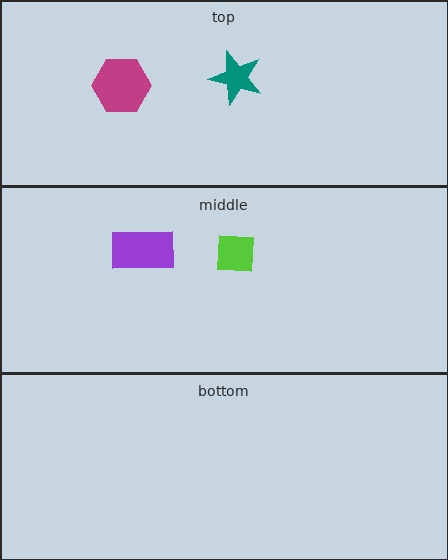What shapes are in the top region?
The magenta hexagon, the teal star.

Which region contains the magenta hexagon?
The top region.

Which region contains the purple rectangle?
The middle region.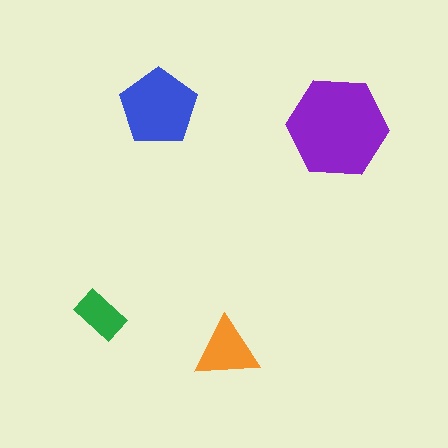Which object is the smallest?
The green rectangle.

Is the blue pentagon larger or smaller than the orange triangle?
Larger.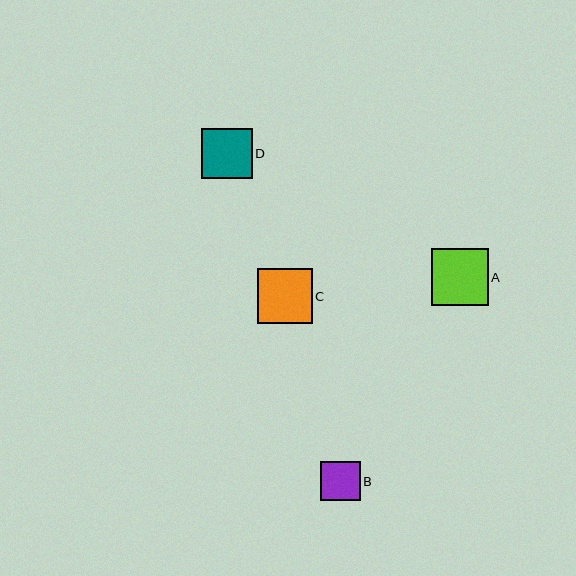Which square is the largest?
Square A is the largest with a size of approximately 57 pixels.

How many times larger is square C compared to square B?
Square C is approximately 1.4 times the size of square B.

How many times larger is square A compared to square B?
Square A is approximately 1.4 times the size of square B.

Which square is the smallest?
Square B is the smallest with a size of approximately 39 pixels.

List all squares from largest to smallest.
From largest to smallest: A, C, D, B.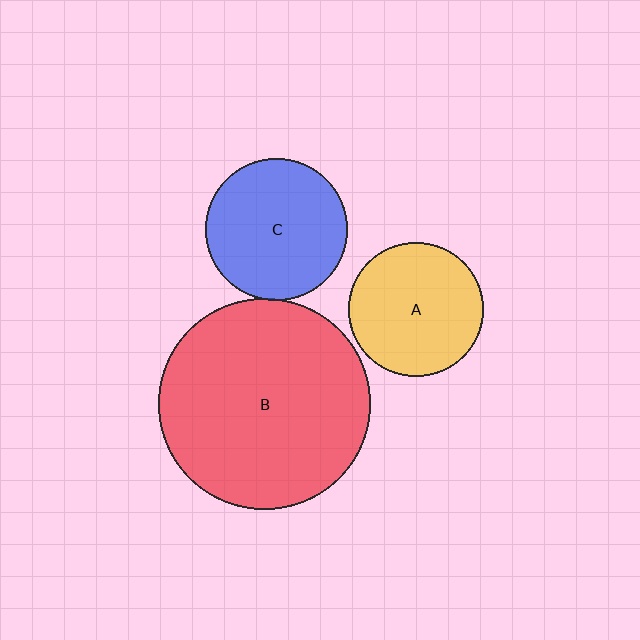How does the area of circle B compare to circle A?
Approximately 2.5 times.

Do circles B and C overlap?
Yes.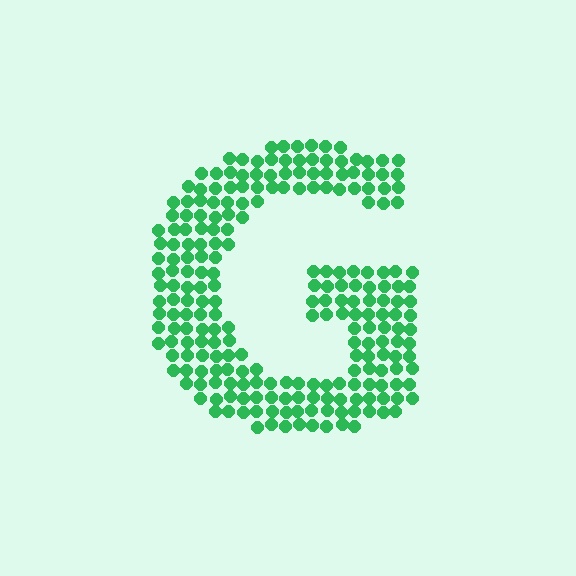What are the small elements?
The small elements are circles.